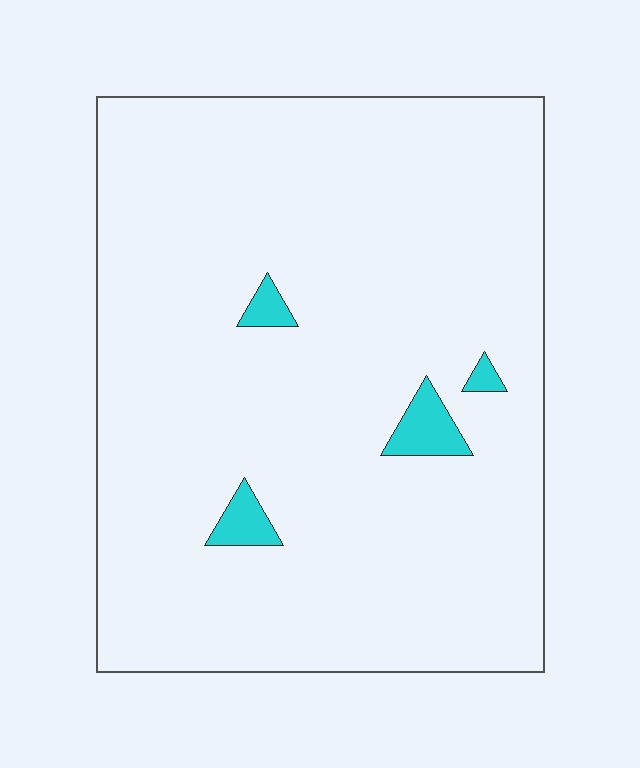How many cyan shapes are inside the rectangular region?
4.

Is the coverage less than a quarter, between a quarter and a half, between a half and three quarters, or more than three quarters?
Less than a quarter.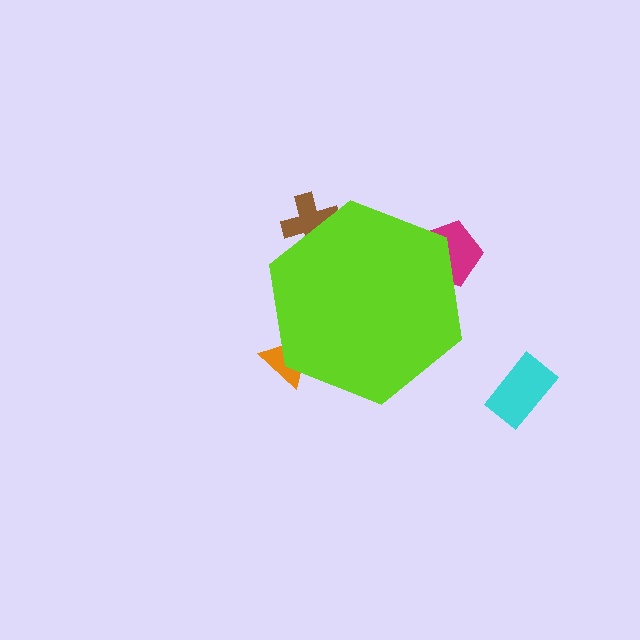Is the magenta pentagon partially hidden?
Yes, the magenta pentagon is partially hidden behind the lime hexagon.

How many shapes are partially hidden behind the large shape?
3 shapes are partially hidden.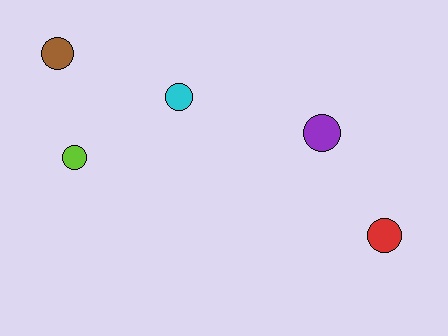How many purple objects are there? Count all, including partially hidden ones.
There is 1 purple object.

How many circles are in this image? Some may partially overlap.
There are 5 circles.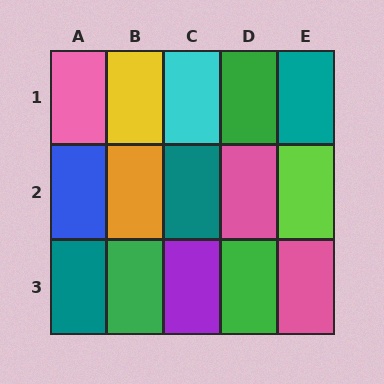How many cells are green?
3 cells are green.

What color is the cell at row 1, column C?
Cyan.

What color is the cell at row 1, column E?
Teal.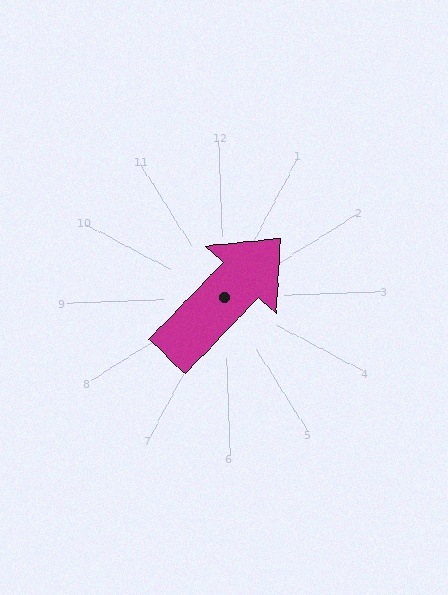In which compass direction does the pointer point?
Northeast.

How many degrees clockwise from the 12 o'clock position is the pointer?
Approximately 46 degrees.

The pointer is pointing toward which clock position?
Roughly 2 o'clock.